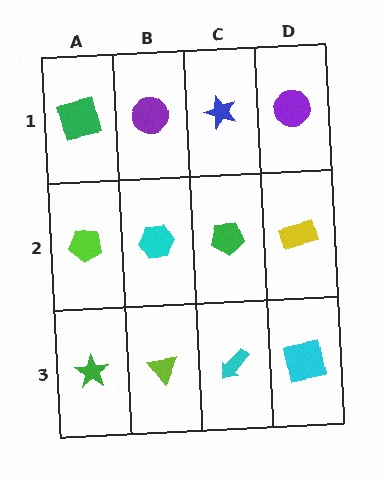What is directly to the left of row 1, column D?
A blue star.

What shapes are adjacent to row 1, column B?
A cyan hexagon (row 2, column B), a green square (row 1, column A), a blue star (row 1, column C).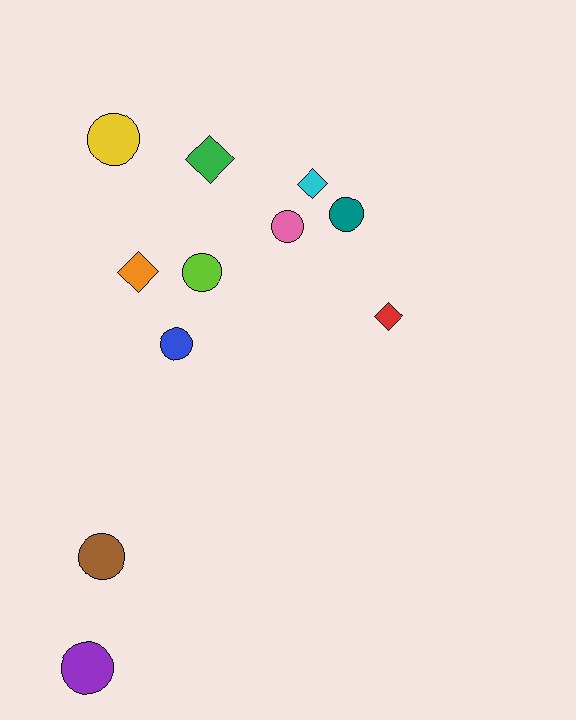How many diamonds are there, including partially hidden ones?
There are 4 diamonds.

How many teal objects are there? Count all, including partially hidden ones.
There is 1 teal object.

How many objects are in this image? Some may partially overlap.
There are 11 objects.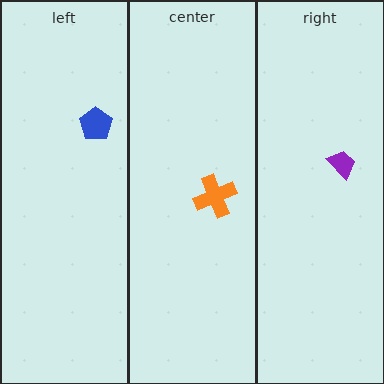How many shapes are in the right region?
1.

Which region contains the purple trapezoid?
The right region.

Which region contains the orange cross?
The center region.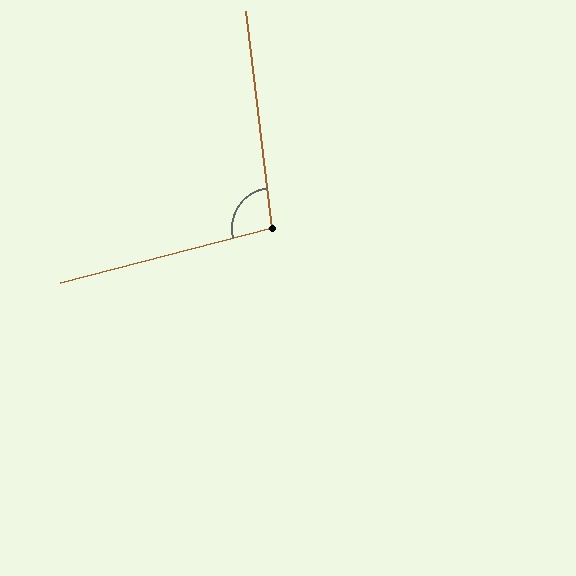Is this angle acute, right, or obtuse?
It is obtuse.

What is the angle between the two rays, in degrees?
Approximately 97 degrees.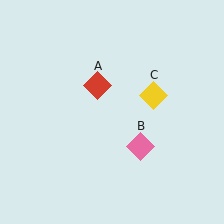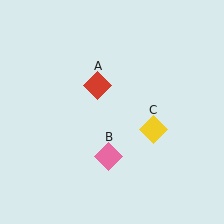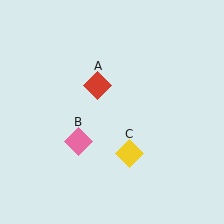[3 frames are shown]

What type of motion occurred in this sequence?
The pink diamond (object B), yellow diamond (object C) rotated clockwise around the center of the scene.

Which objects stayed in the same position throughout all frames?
Red diamond (object A) remained stationary.